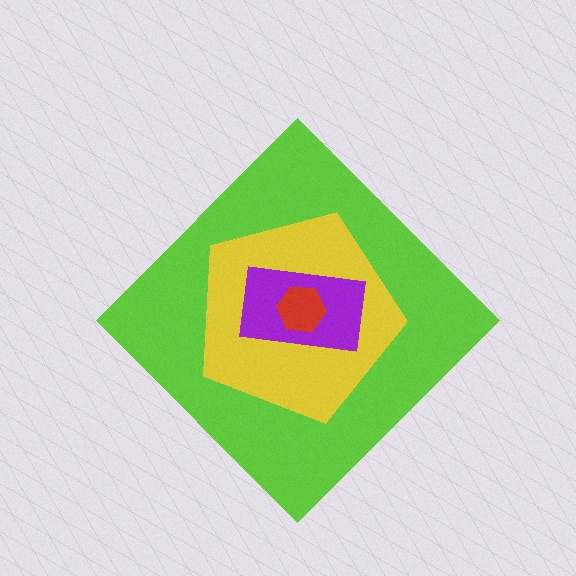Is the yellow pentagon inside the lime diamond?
Yes.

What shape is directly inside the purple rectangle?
The red hexagon.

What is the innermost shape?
The red hexagon.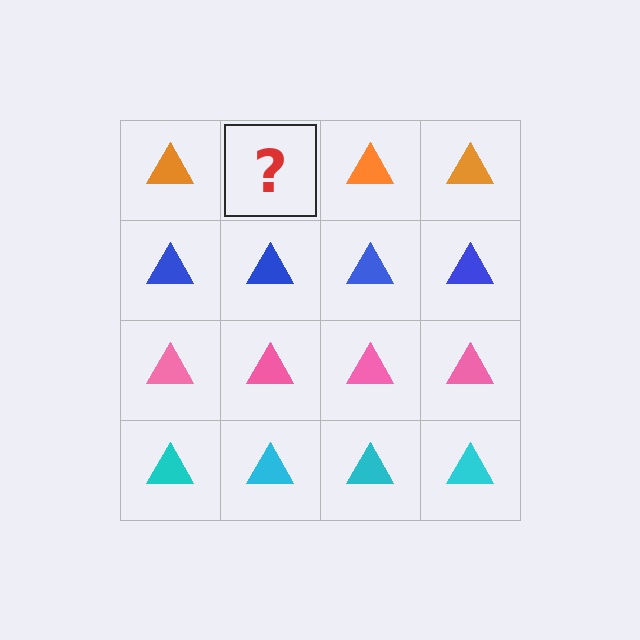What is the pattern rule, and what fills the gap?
The rule is that each row has a consistent color. The gap should be filled with an orange triangle.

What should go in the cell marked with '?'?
The missing cell should contain an orange triangle.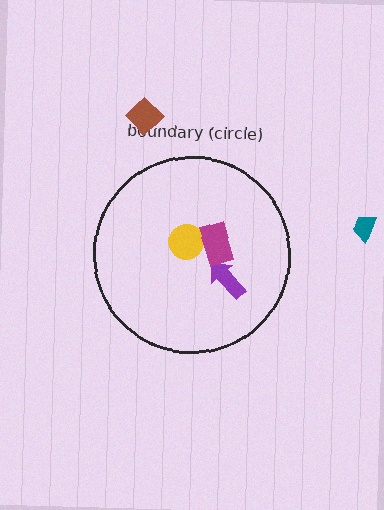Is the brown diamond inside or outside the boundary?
Outside.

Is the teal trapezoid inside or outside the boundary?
Outside.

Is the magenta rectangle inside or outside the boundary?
Inside.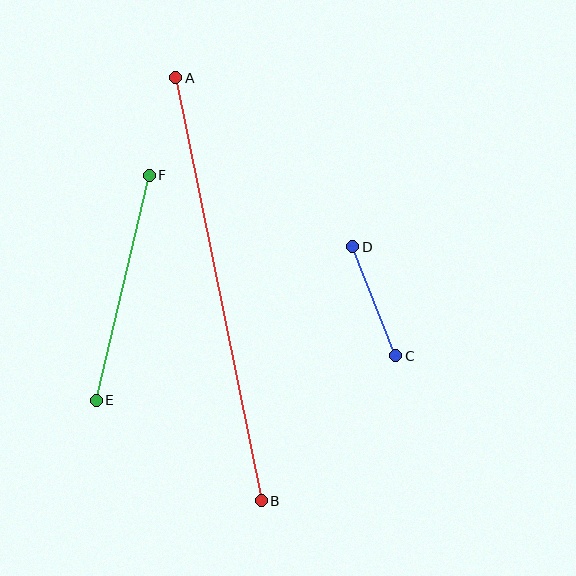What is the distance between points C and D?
The distance is approximately 117 pixels.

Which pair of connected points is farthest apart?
Points A and B are farthest apart.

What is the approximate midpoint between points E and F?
The midpoint is at approximately (123, 288) pixels.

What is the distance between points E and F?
The distance is approximately 231 pixels.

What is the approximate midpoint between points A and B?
The midpoint is at approximately (219, 289) pixels.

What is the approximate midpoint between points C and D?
The midpoint is at approximately (374, 301) pixels.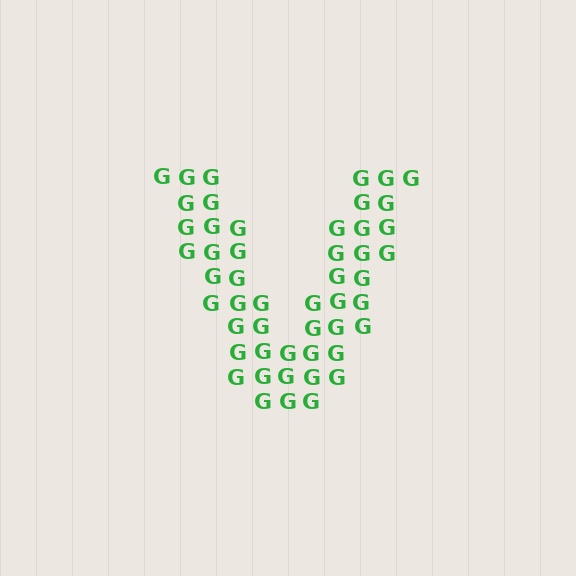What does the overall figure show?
The overall figure shows the letter V.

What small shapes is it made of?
It is made of small letter G's.